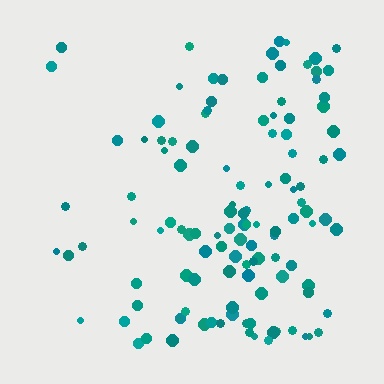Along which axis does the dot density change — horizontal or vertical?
Horizontal.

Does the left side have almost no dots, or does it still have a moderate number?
Still a moderate number, just noticeably fewer than the right.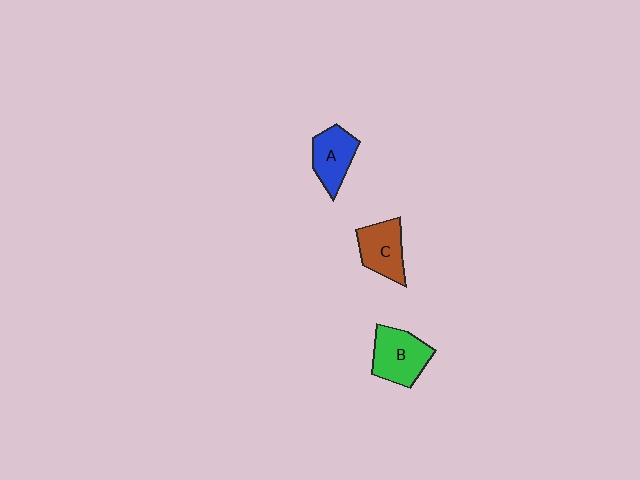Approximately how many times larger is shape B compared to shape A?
Approximately 1.2 times.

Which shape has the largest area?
Shape B (green).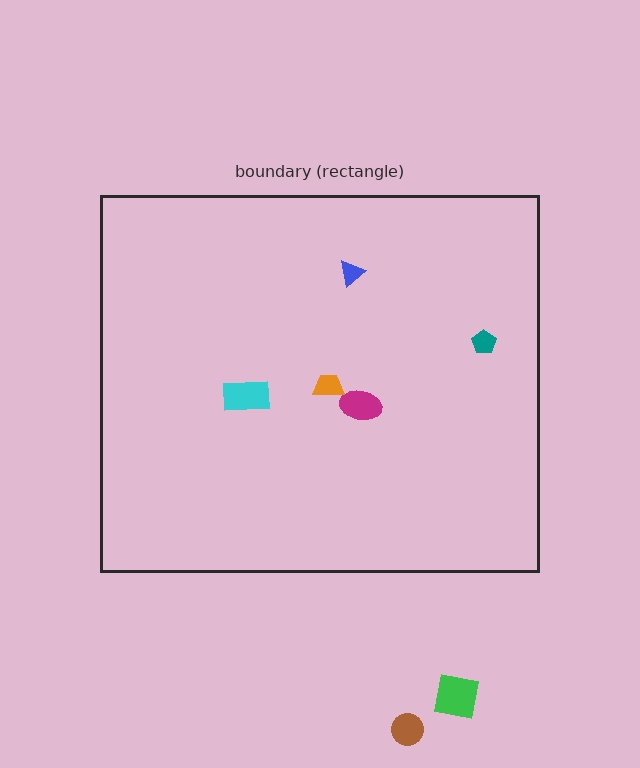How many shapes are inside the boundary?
5 inside, 2 outside.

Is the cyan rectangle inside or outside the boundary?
Inside.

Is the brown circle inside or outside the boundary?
Outside.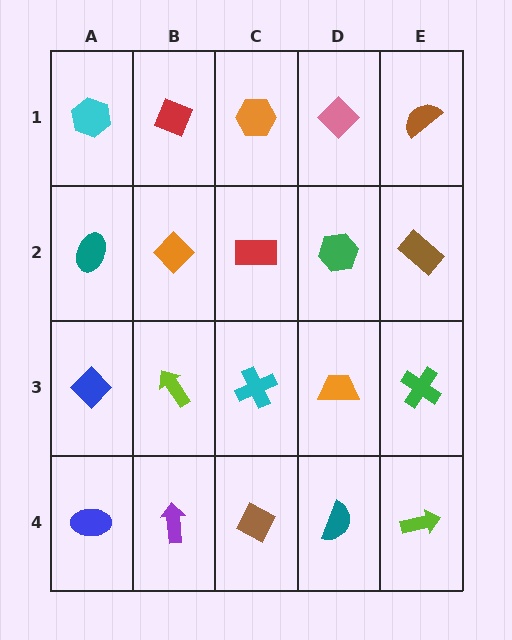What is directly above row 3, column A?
A teal ellipse.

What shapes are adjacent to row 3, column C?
A red rectangle (row 2, column C), a brown diamond (row 4, column C), a lime arrow (row 3, column B), an orange trapezoid (row 3, column D).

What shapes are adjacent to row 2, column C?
An orange hexagon (row 1, column C), a cyan cross (row 3, column C), an orange diamond (row 2, column B), a green hexagon (row 2, column D).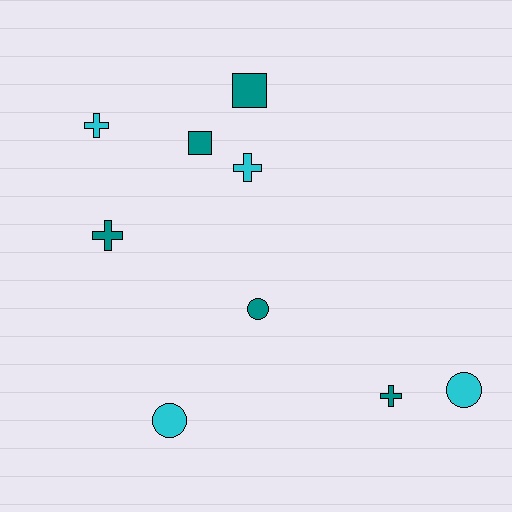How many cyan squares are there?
There are no cyan squares.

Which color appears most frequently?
Teal, with 5 objects.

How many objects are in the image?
There are 9 objects.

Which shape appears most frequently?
Cross, with 4 objects.